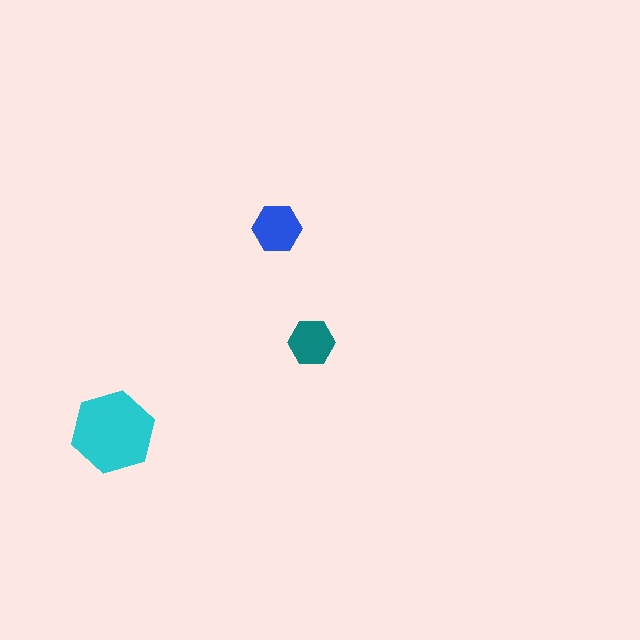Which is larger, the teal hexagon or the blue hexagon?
The blue one.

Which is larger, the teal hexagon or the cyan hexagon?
The cyan one.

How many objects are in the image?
There are 3 objects in the image.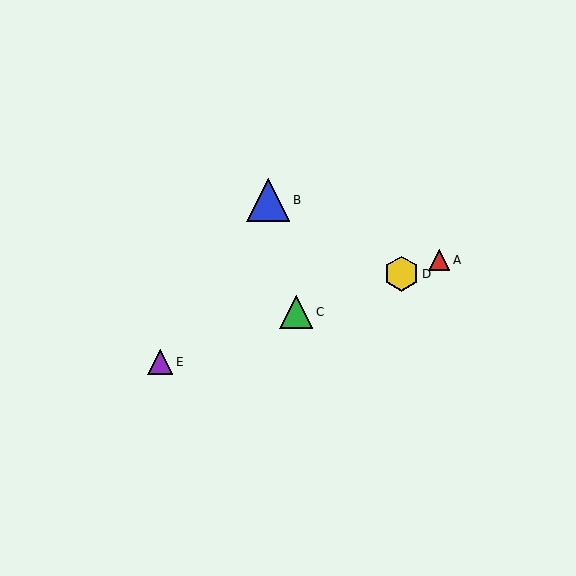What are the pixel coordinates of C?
Object C is at (296, 312).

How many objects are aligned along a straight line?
4 objects (A, C, D, E) are aligned along a straight line.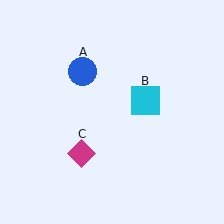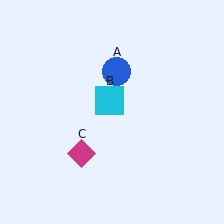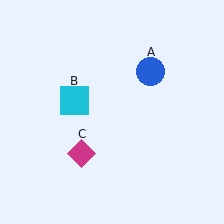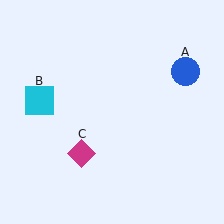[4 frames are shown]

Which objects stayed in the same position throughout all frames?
Magenta diamond (object C) remained stationary.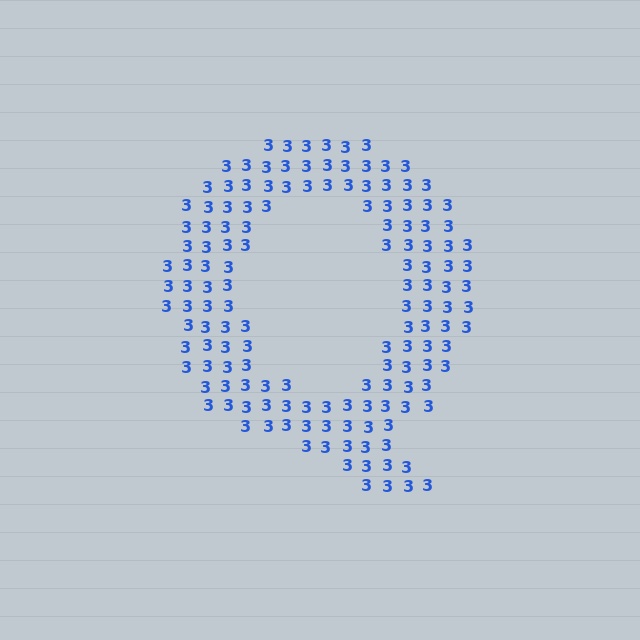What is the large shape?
The large shape is the letter Q.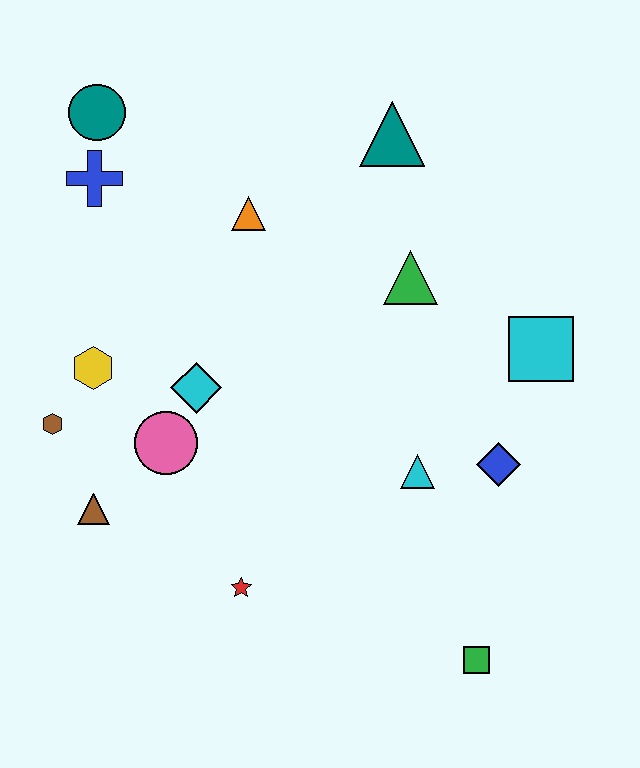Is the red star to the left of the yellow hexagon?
No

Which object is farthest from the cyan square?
The teal circle is farthest from the cyan square.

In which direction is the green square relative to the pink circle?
The green square is to the right of the pink circle.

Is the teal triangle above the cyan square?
Yes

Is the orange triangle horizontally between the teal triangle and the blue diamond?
No